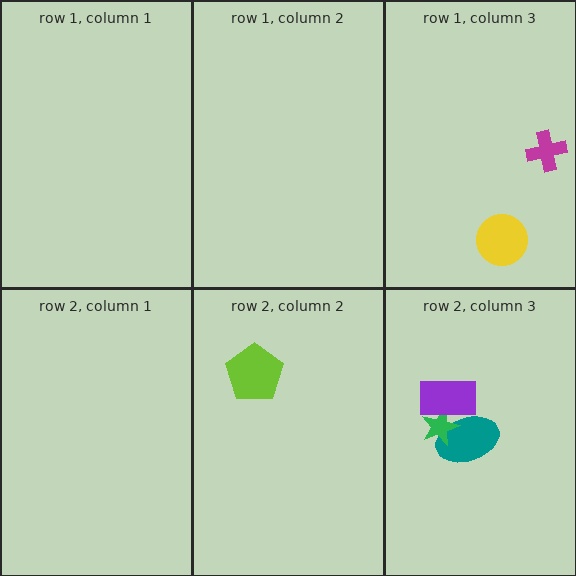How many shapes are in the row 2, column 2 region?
1.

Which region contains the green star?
The row 2, column 3 region.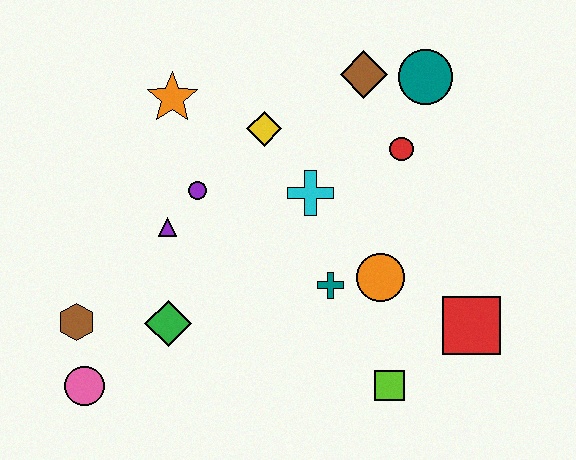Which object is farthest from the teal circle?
The pink circle is farthest from the teal circle.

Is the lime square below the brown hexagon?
Yes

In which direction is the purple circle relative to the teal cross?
The purple circle is to the left of the teal cross.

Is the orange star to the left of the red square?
Yes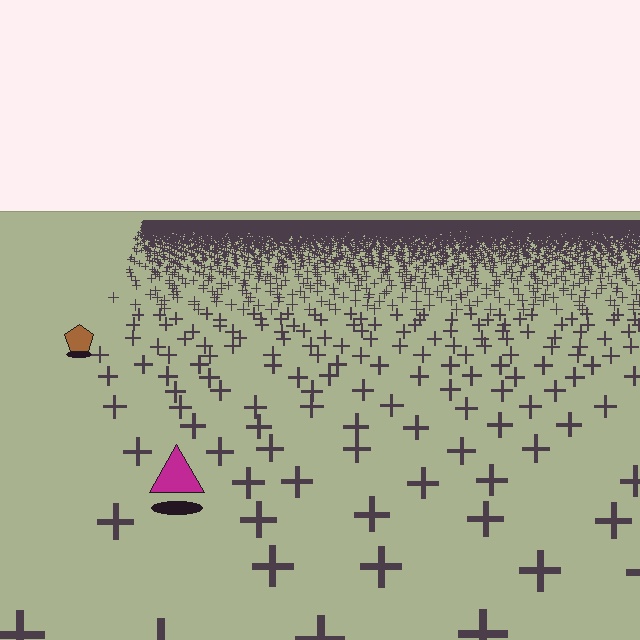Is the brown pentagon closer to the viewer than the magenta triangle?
No. The magenta triangle is closer — you can tell from the texture gradient: the ground texture is coarser near it.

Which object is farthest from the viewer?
The brown pentagon is farthest from the viewer. It appears smaller and the ground texture around it is denser.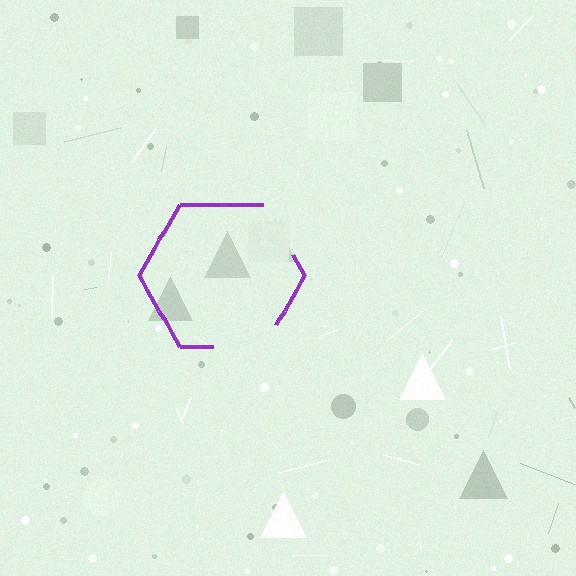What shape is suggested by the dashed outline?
The dashed outline suggests a hexagon.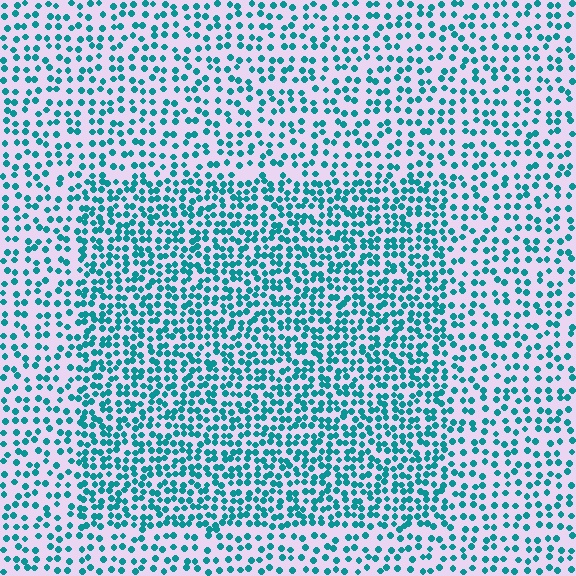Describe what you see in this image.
The image contains small teal elements arranged at two different densities. A rectangle-shaped region is visible where the elements are more densely packed than the surrounding area.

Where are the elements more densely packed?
The elements are more densely packed inside the rectangle boundary.